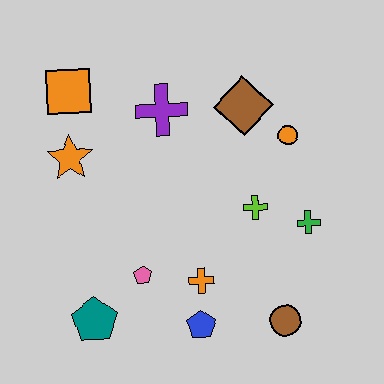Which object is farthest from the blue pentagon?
The orange square is farthest from the blue pentagon.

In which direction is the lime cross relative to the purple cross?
The lime cross is below the purple cross.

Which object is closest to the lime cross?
The green cross is closest to the lime cross.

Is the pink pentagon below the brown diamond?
Yes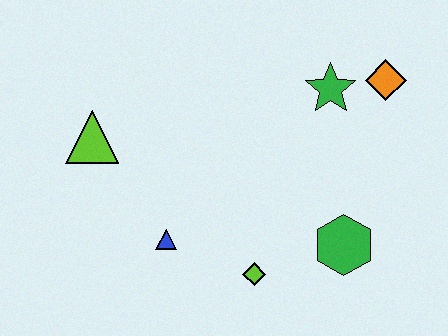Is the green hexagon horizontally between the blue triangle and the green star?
No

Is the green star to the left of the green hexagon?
Yes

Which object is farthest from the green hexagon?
The lime triangle is farthest from the green hexagon.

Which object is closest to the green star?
The orange diamond is closest to the green star.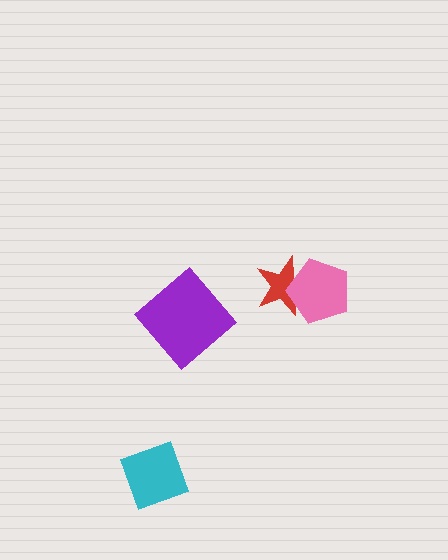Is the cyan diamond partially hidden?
No, no other shape covers it.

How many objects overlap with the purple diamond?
0 objects overlap with the purple diamond.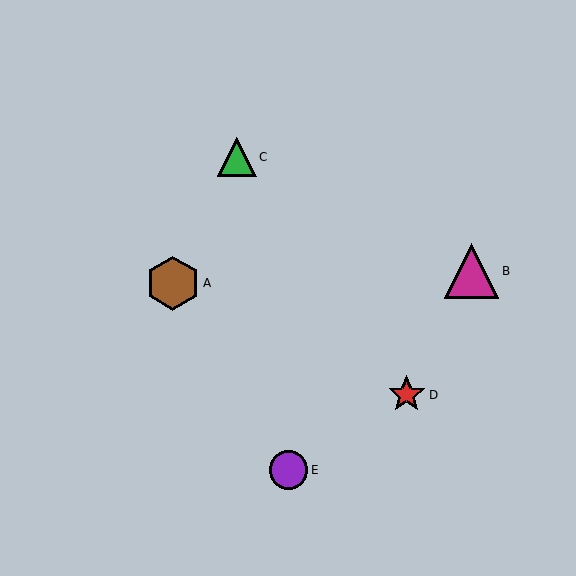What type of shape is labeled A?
Shape A is a brown hexagon.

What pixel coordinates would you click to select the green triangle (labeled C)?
Click at (237, 157) to select the green triangle C.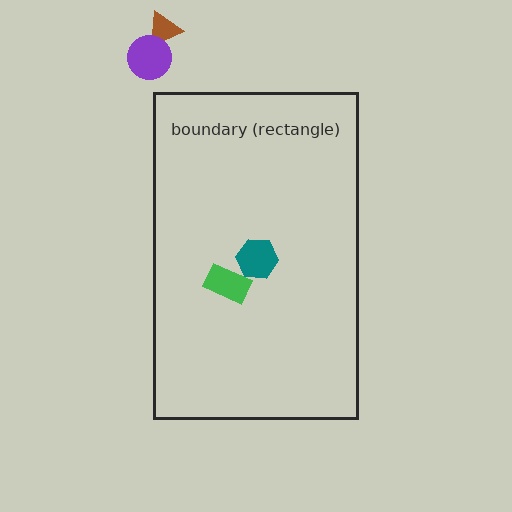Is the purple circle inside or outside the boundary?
Outside.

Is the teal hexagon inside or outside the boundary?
Inside.